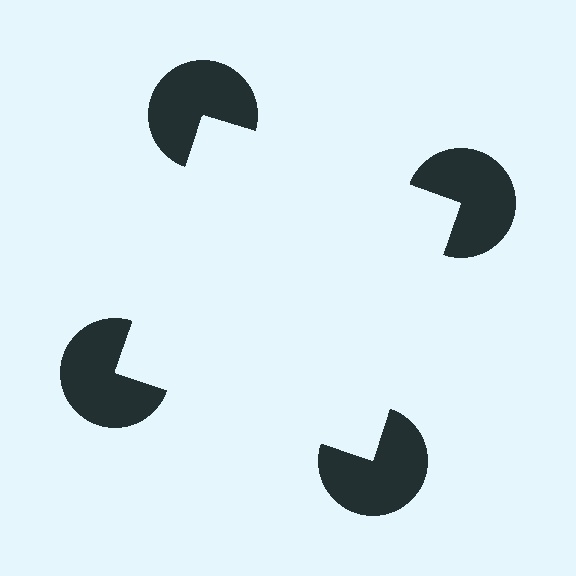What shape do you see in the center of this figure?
An illusory square — its edges are inferred from the aligned wedge cuts in the pac-man discs, not physically drawn.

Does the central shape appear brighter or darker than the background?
It typically appears slightly brighter than the background, even though no actual brightness change is drawn.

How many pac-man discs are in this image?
There are 4 — one at each vertex of the illusory square.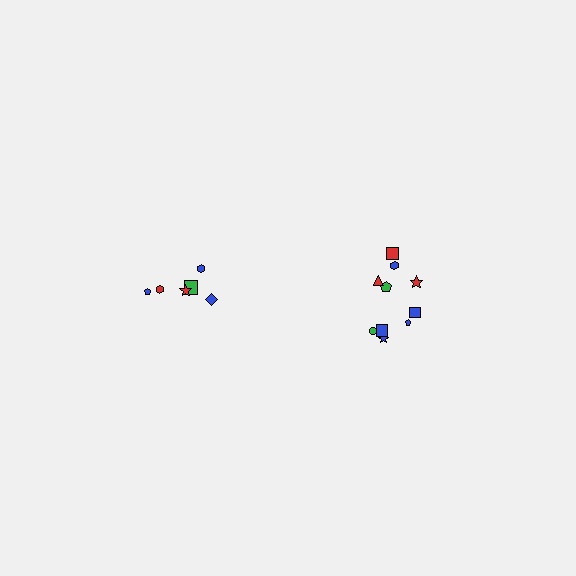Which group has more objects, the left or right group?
The right group.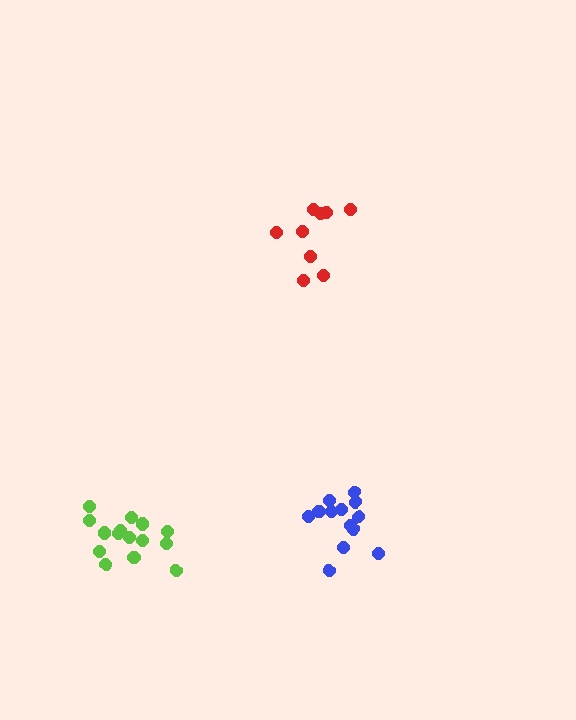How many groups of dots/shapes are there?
There are 3 groups.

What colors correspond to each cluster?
The clusters are colored: lime, red, blue.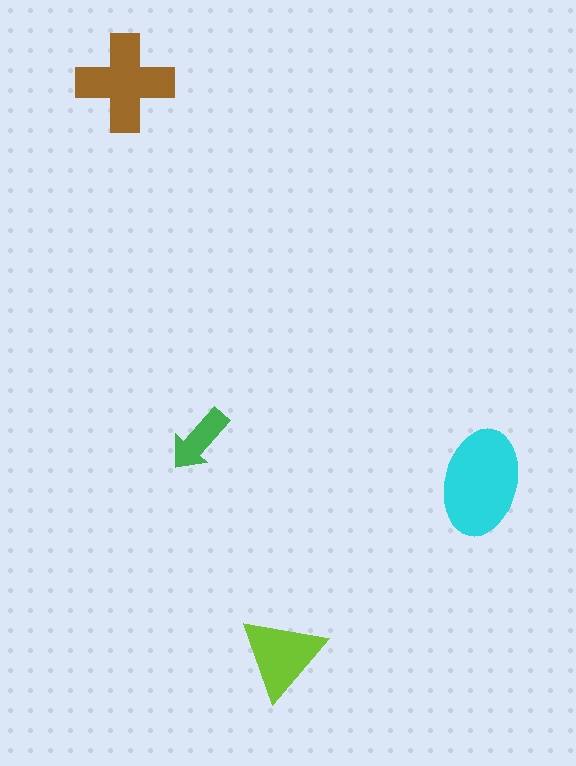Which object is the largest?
The cyan ellipse.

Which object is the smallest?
The green arrow.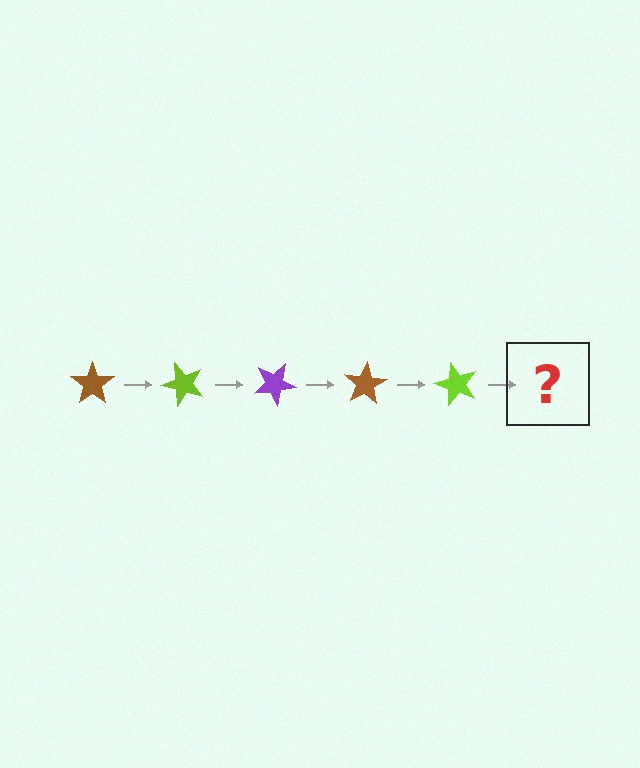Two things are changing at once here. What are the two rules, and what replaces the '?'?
The two rules are that it rotates 50 degrees each step and the color cycles through brown, lime, and purple. The '?' should be a purple star, rotated 250 degrees from the start.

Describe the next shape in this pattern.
It should be a purple star, rotated 250 degrees from the start.